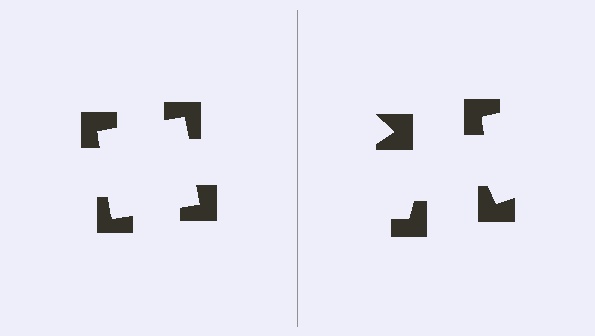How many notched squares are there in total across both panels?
8 — 4 on each side.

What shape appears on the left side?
An illusory square.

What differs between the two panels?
The notched squares are positioned identically on both sides; only the wedge orientations differ. On the left they align to a square; on the right they are misaligned.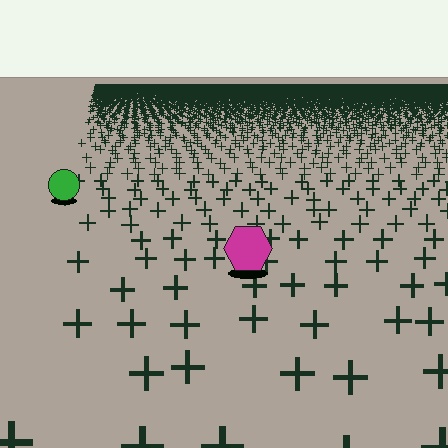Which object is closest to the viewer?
The magenta hexagon is closest. The texture marks near it are larger and more spread out.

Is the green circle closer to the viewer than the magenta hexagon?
No. The magenta hexagon is closer — you can tell from the texture gradient: the ground texture is coarser near it.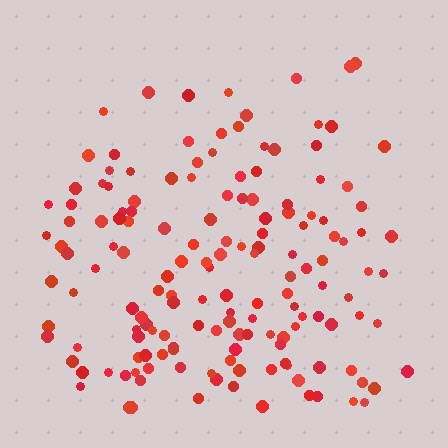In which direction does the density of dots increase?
From top to bottom, with the bottom side densest.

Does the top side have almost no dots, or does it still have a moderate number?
Still a moderate number, just noticeably fewer than the bottom.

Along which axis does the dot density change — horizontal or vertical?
Vertical.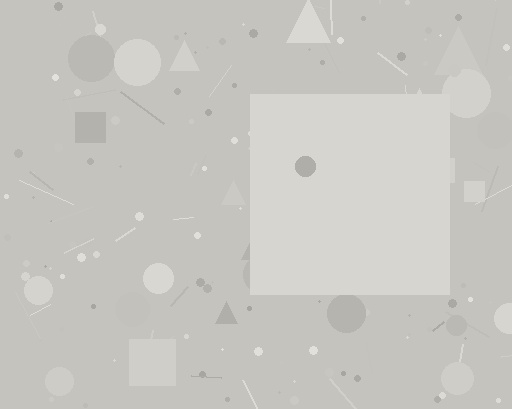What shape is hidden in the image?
A square is hidden in the image.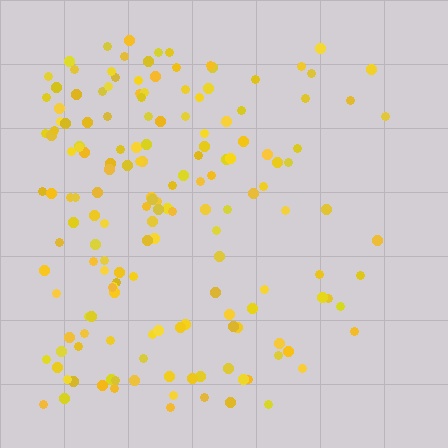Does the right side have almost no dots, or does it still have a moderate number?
Still a moderate number, just noticeably fewer than the left.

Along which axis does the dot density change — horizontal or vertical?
Horizontal.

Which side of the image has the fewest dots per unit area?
The right.